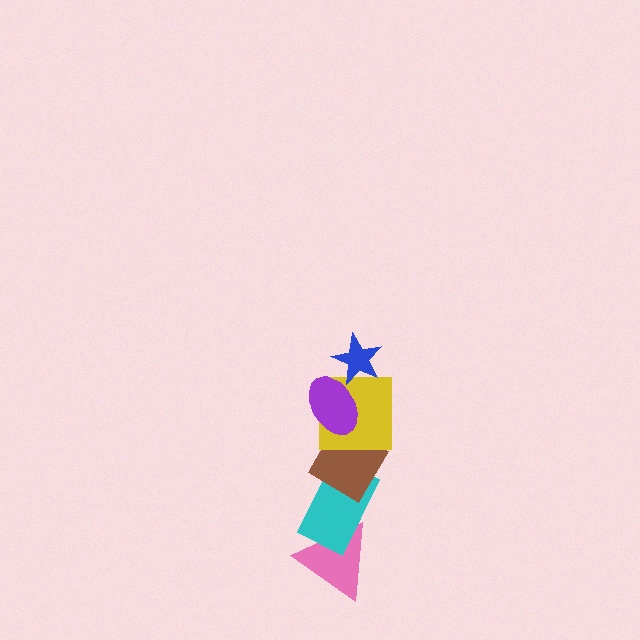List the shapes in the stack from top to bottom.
From top to bottom: the blue star, the purple ellipse, the yellow square, the brown diamond, the cyan rectangle, the pink triangle.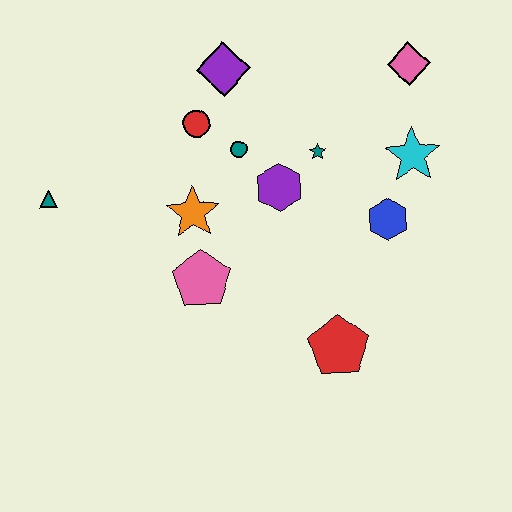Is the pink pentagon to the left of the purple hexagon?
Yes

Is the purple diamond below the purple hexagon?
No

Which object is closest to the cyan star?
The blue hexagon is closest to the cyan star.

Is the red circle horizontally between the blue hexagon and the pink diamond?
No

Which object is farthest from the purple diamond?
The red pentagon is farthest from the purple diamond.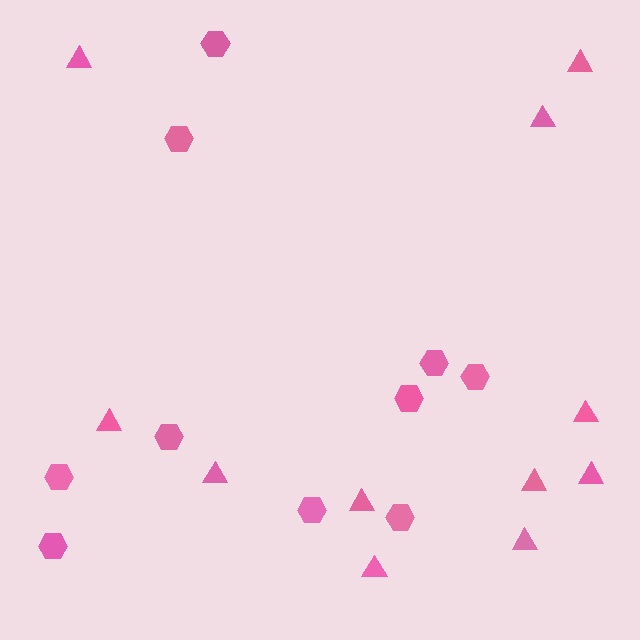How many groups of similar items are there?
There are 2 groups: one group of triangles (11) and one group of hexagons (10).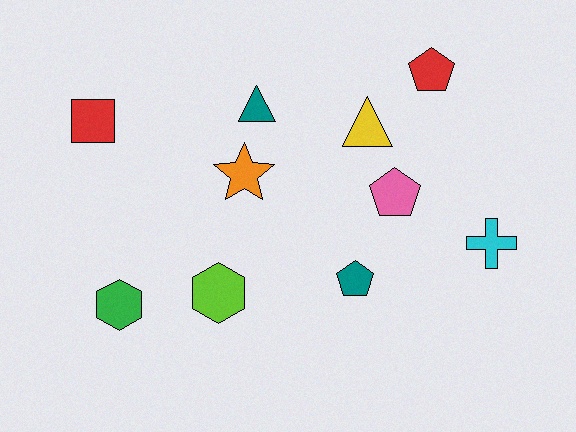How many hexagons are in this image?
There are 2 hexagons.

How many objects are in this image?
There are 10 objects.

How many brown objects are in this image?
There are no brown objects.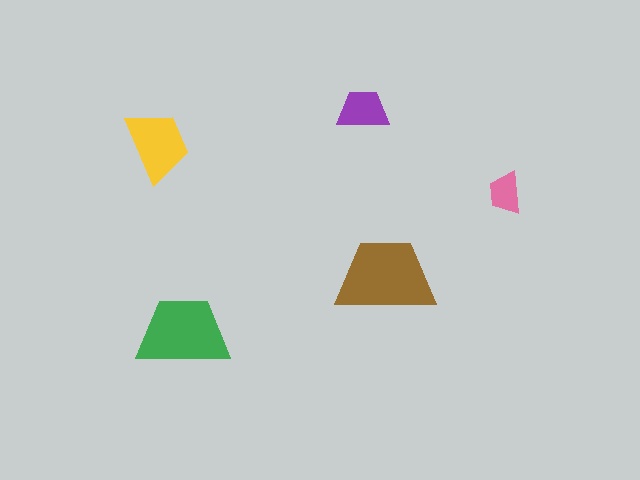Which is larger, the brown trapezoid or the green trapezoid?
The brown one.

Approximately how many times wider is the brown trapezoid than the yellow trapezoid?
About 1.5 times wider.